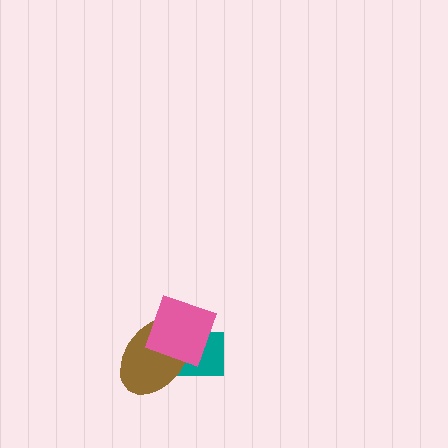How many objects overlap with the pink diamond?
2 objects overlap with the pink diamond.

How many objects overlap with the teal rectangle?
2 objects overlap with the teal rectangle.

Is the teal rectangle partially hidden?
Yes, it is partially covered by another shape.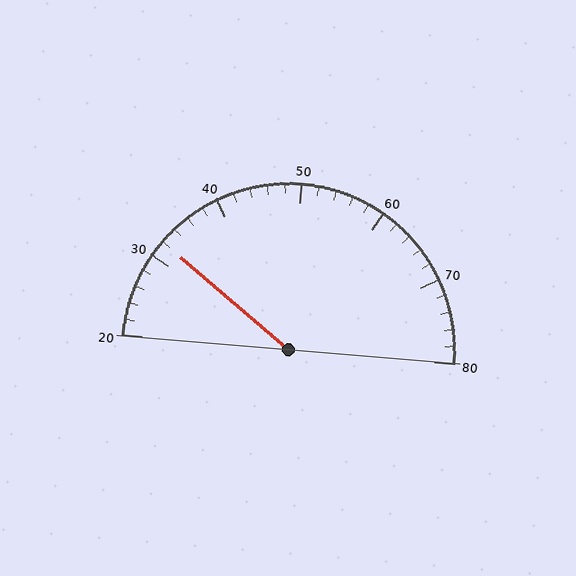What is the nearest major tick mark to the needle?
The nearest major tick mark is 30.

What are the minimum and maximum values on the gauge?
The gauge ranges from 20 to 80.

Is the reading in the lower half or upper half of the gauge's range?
The reading is in the lower half of the range (20 to 80).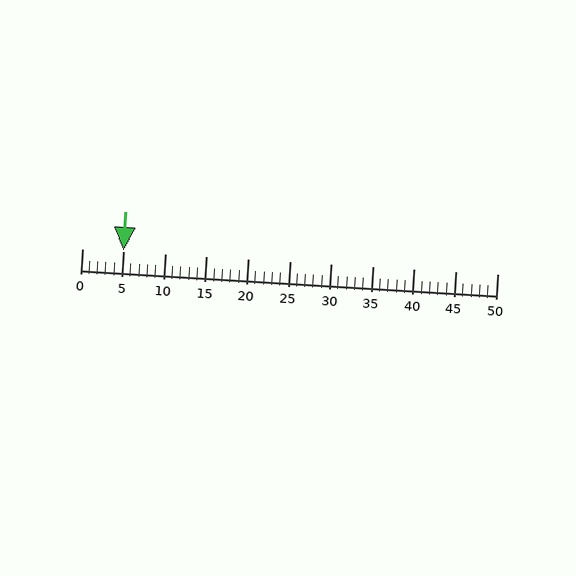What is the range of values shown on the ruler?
The ruler shows values from 0 to 50.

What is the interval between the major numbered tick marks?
The major tick marks are spaced 5 units apart.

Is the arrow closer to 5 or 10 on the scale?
The arrow is closer to 5.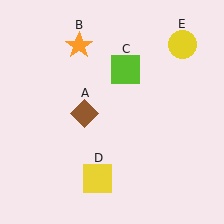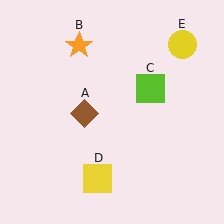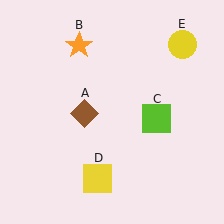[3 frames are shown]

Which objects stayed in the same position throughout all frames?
Brown diamond (object A) and orange star (object B) and yellow square (object D) and yellow circle (object E) remained stationary.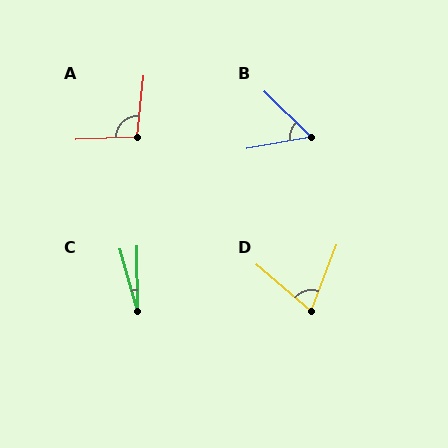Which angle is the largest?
A, at approximately 98 degrees.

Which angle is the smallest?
C, at approximately 15 degrees.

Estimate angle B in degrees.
Approximately 54 degrees.